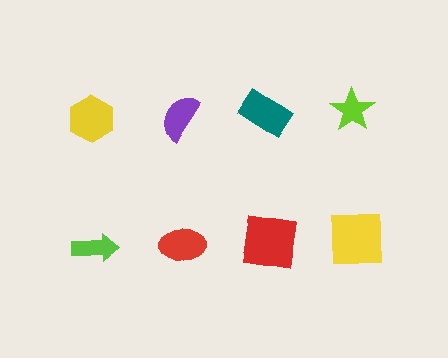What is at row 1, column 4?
A lime star.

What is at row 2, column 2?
A red ellipse.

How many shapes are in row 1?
4 shapes.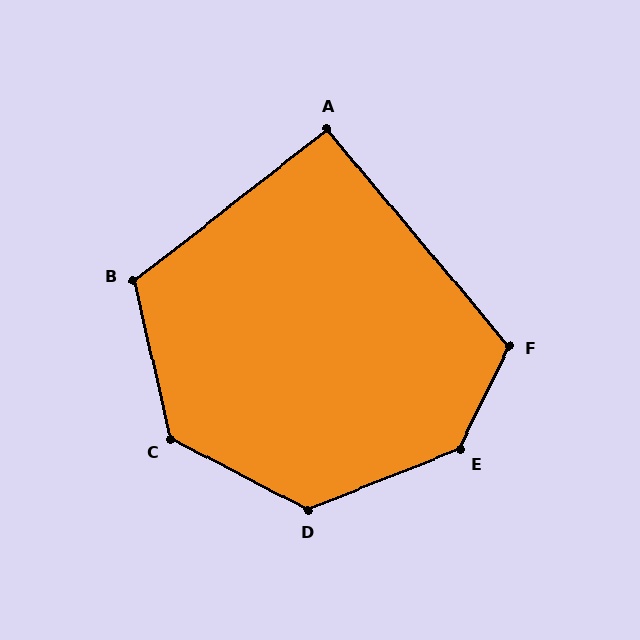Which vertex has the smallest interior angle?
A, at approximately 92 degrees.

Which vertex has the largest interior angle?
E, at approximately 137 degrees.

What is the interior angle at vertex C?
Approximately 131 degrees (obtuse).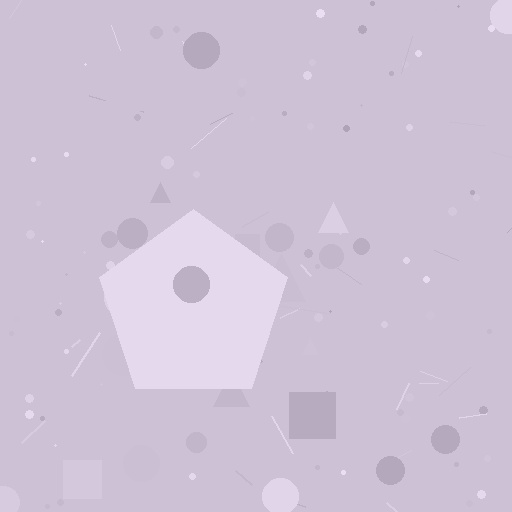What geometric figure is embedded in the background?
A pentagon is embedded in the background.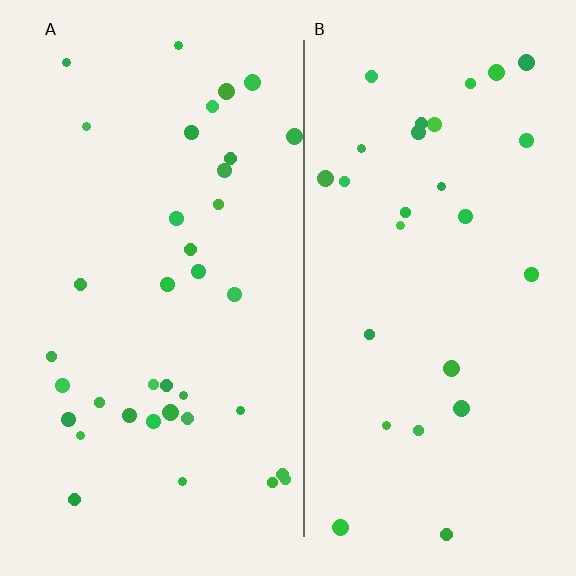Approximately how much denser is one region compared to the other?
Approximately 1.3× — region A over region B.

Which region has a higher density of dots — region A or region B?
A (the left).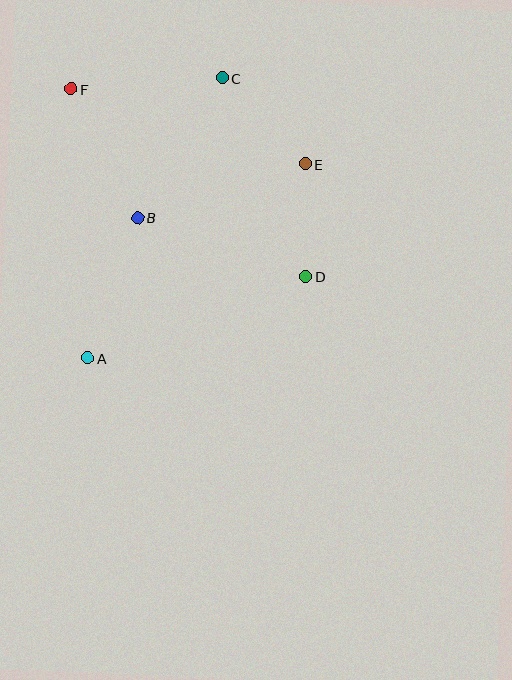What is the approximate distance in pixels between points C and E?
The distance between C and E is approximately 120 pixels.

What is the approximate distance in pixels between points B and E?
The distance between B and E is approximately 176 pixels.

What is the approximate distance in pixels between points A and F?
The distance between A and F is approximately 270 pixels.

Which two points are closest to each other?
Points D and E are closest to each other.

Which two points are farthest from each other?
Points A and C are farthest from each other.